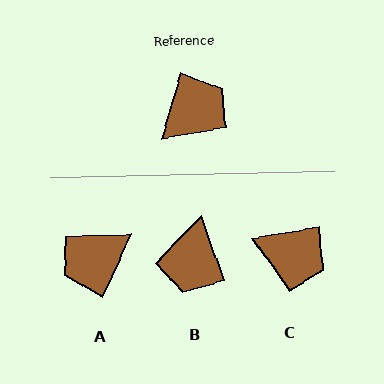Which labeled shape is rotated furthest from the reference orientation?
A, about 172 degrees away.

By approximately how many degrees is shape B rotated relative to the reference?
Approximately 143 degrees clockwise.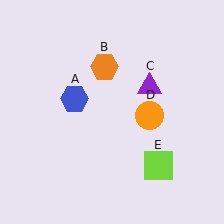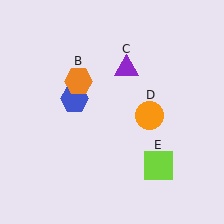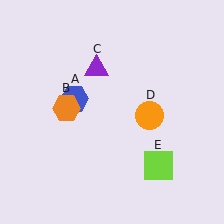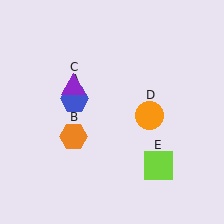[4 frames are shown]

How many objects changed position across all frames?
2 objects changed position: orange hexagon (object B), purple triangle (object C).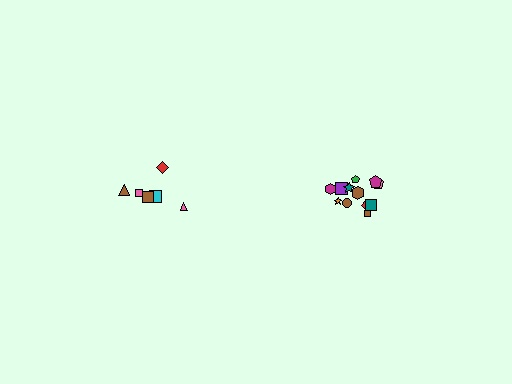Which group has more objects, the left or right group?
The right group.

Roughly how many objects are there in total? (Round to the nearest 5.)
Roughly 20 objects in total.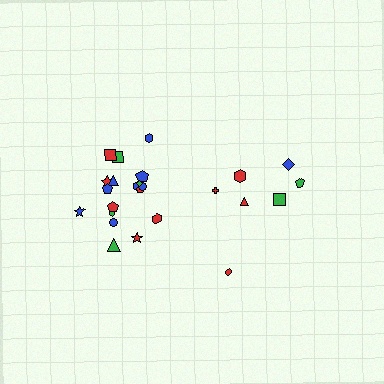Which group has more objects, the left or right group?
The left group.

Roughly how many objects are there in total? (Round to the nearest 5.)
Roughly 25 objects in total.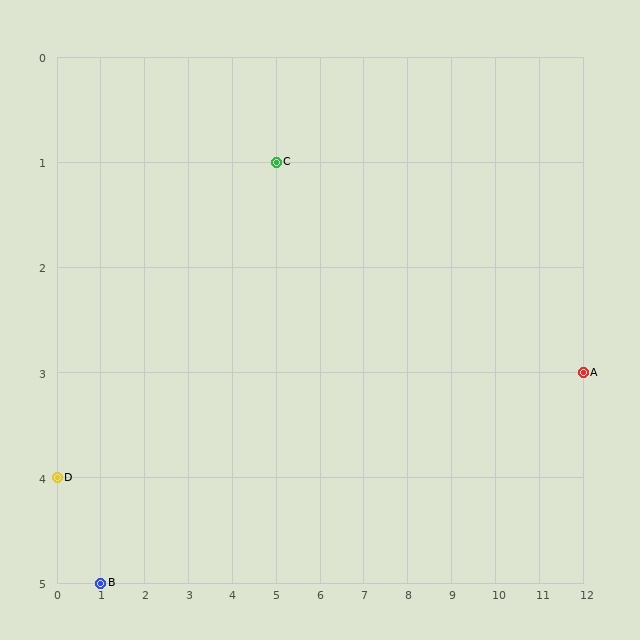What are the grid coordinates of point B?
Point B is at grid coordinates (1, 5).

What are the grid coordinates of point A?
Point A is at grid coordinates (12, 3).